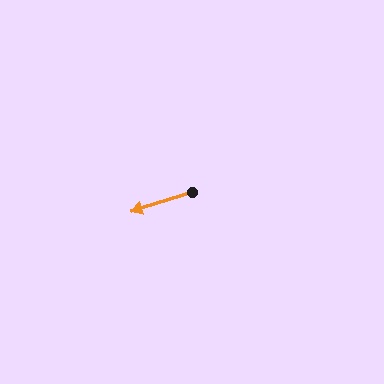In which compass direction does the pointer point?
West.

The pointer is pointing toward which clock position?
Roughly 8 o'clock.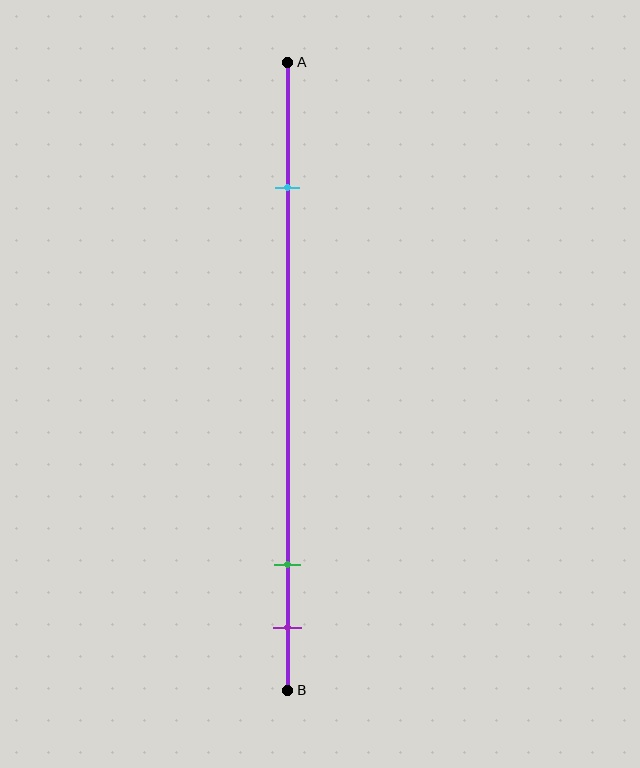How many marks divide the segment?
There are 3 marks dividing the segment.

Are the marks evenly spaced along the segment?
No, the marks are not evenly spaced.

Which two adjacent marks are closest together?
The green and purple marks are the closest adjacent pair.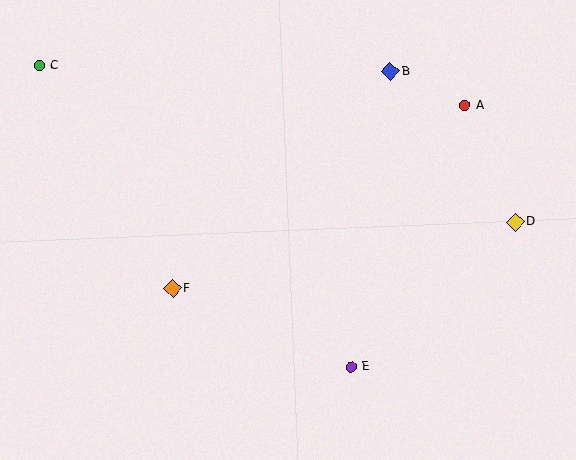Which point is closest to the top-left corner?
Point C is closest to the top-left corner.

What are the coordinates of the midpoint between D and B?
The midpoint between D and B is at (453, 147).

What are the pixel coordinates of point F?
Point F is at (172, 289).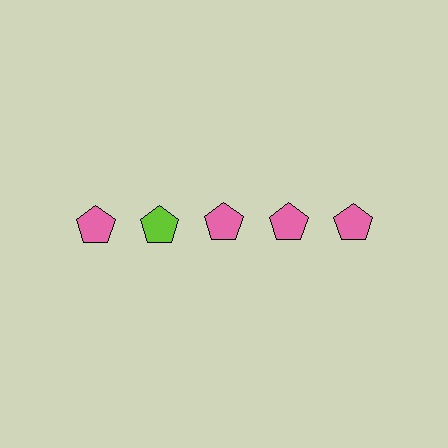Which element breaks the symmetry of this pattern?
The lime pentagon in the top row, second from left column breaks the symmetry. All other shapes are pink pentagons.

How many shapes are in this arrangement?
There are 5 shapes arranged in a grid pattern.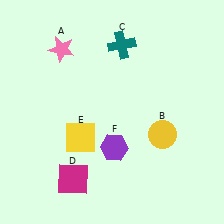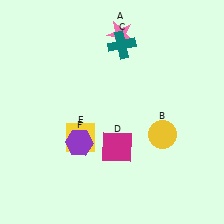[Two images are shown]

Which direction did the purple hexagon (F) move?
The purple hexagon (F) moved left.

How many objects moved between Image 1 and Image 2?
3 objects moved between the two images.